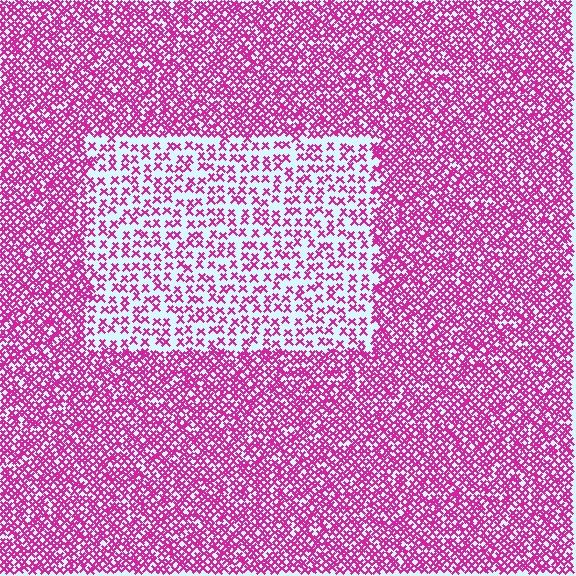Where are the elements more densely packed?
The elements are more densely packed outside the rectangle boundary.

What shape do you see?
I see a rectangle.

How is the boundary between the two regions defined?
The boundary is defined by a change in element density (approximately 2.3x ratio). All elements are the same color, size, and shape.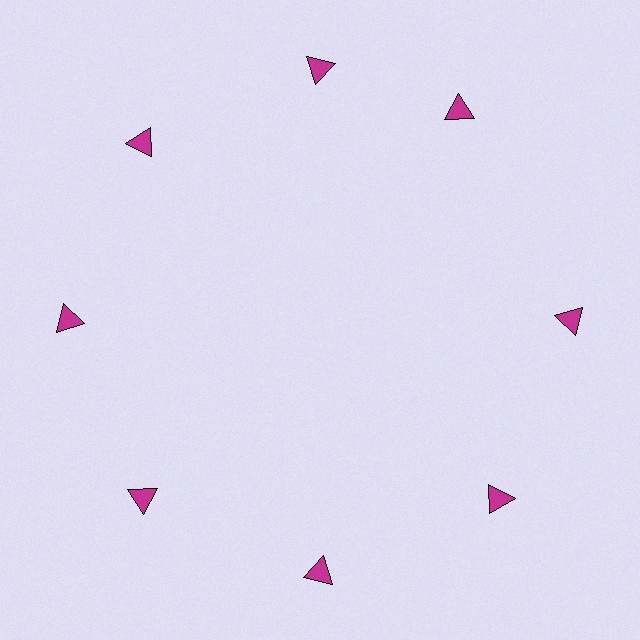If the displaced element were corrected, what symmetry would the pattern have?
It would have 8-fold rotational symmetry — the pattern would map onto itself every 45 degrees.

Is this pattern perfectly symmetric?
No. The 8 magenta triangles are arranged in a ring, but one element near the 2 o'clock position is rotated out of alignment along the ring, breaking the 8-fold rotational symmetry.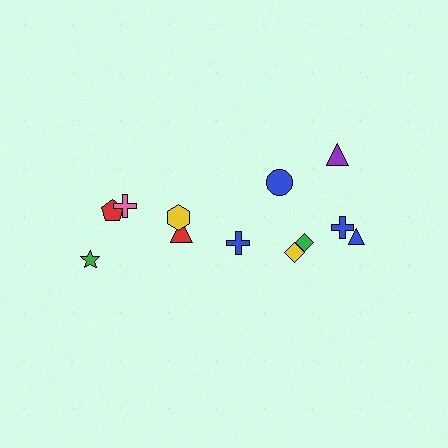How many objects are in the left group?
There are 5 objects.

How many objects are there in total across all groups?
There are 12 objects.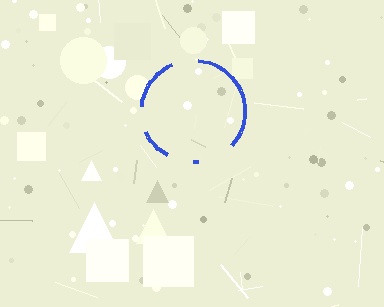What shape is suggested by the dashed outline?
The dashed outline suggests a circle.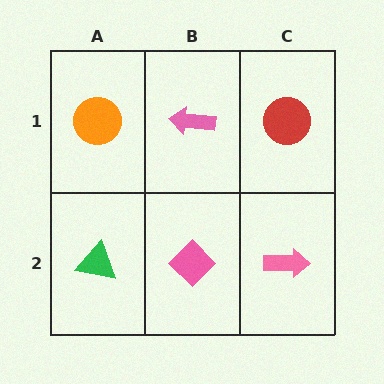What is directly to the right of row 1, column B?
A red circle.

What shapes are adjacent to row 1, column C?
A pink arrow (row 2, column C), a pink arrow (row 1, column B).